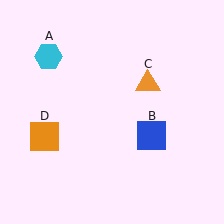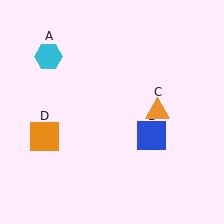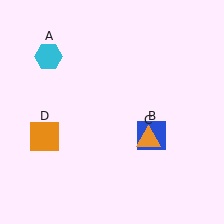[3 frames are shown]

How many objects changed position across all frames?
1 object changed position: orange triangle (object C).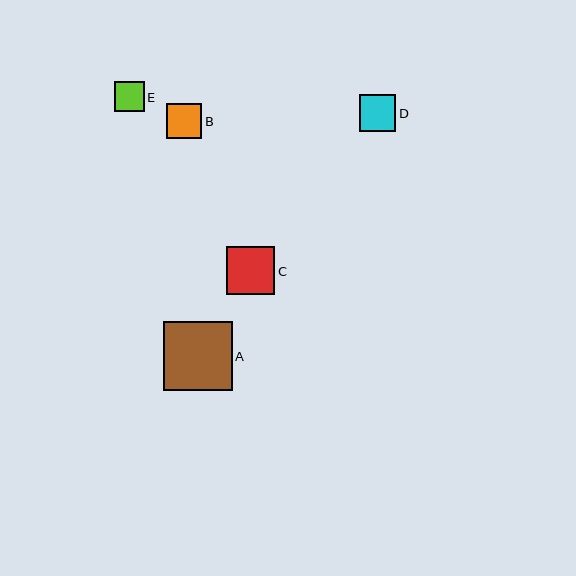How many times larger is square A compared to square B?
Square A is approximately 2.0 times the size of square B.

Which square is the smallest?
Square E is the smallest with a size of approximately 30 pixels.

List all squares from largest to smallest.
From largest to smallest: A, C, D, B, E.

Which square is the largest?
Square A is the largest with a size of approximately 69 pixels.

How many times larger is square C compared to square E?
Square C is approximately 1.6 times the size of square E.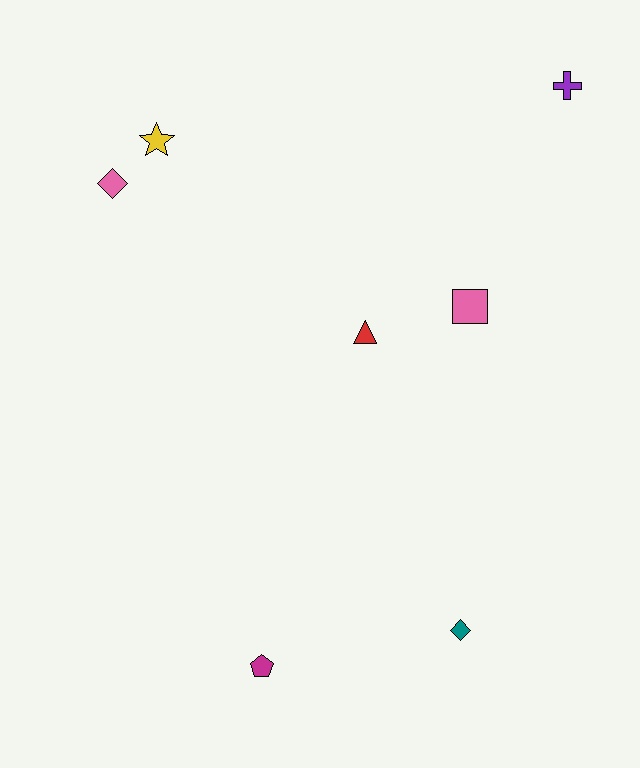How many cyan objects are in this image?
There are no cyan objects.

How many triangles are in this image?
There is 1 triangle.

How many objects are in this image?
There are 7 objects.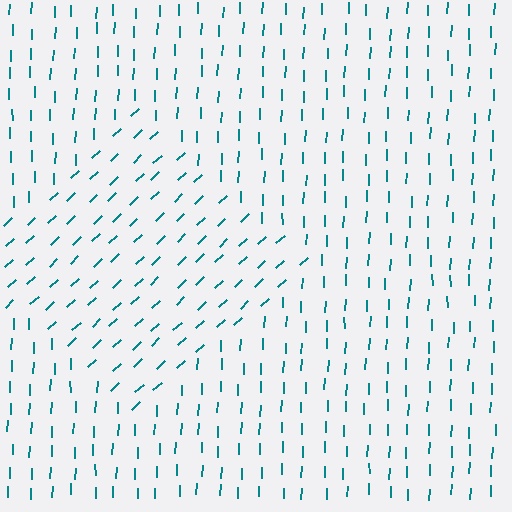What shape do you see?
I see a diamond.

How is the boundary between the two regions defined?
The boundary is defined purely by a change in line orientation (approximately 45 degrees difference). All lines are the same color and thickness.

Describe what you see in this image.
The image is filled with small teal line segments. A diamond region in the image has lines oriented differently from the surrounding lines, creating a visible texture boundary.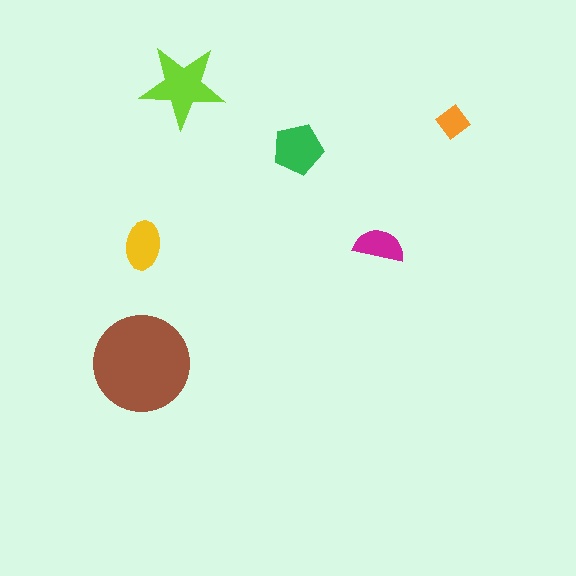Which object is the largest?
The brown circle.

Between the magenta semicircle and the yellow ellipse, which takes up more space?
The yellow ellipse.